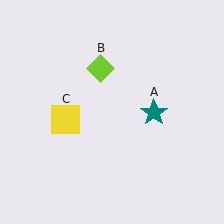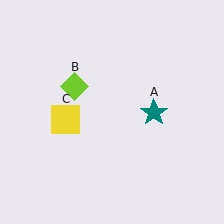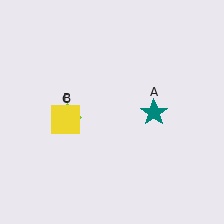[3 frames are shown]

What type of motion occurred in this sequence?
The lime diamond (object B) rotated counterclockwise around the center of the scene.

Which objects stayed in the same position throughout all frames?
Teal star (object A) and yellow square (object C) remained stationary.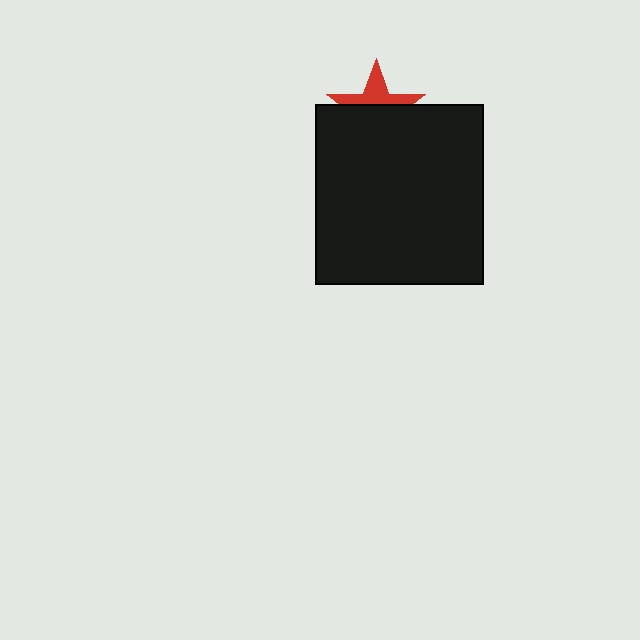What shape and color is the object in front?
The object in front is a black rectangle.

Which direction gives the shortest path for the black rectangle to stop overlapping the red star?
Moving down gives the shortest separation.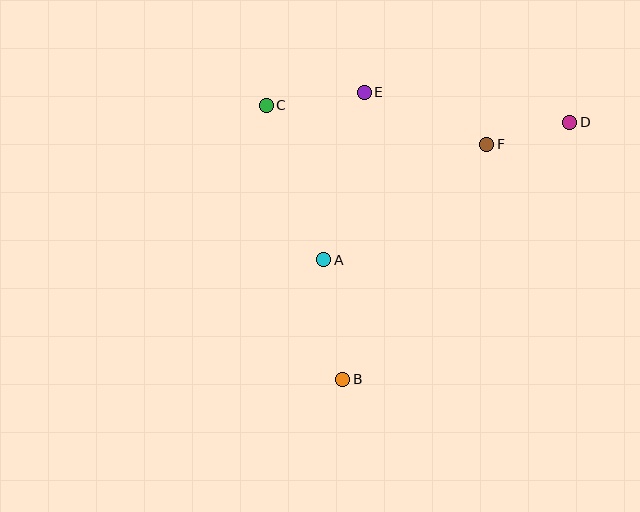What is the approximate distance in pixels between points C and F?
The distance between C and F is approximately 224 pixels.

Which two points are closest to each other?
Points D and F are closest to each other.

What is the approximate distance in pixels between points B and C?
The distance between B and C is approximately 285 pixels.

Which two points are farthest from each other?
Points B and D are farthest from each other.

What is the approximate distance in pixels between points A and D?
The distance between A and D is approximately 282 pixels.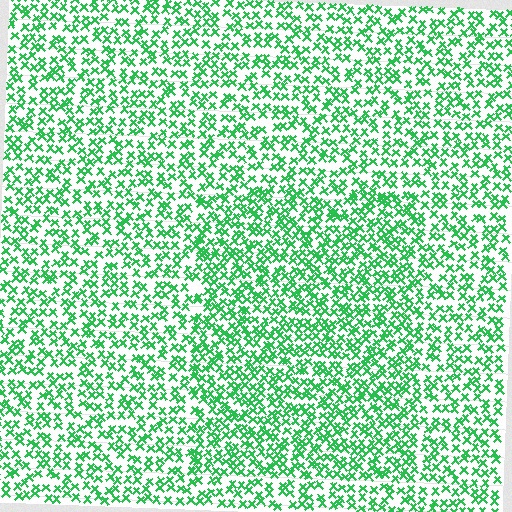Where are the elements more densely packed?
The elements are more densely packed inside the rectangle boundary.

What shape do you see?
I see a rectangle.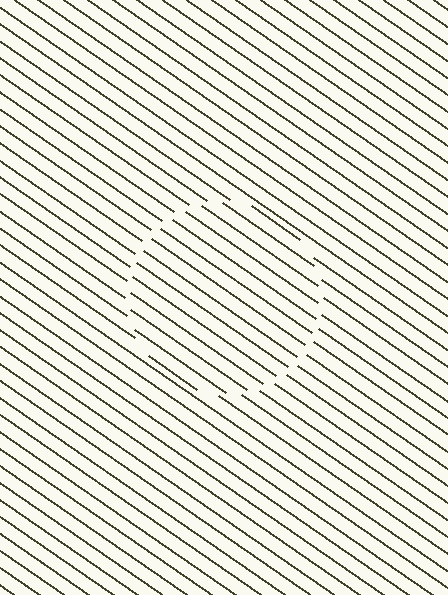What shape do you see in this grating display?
An illusory circle. The interior of the shape contains the same grating, shifted by half a period — the contour is defined by the phase discontinuity where line-ends from the inner and outer gratings abut.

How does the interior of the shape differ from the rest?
The interior of the shape contains the same grating, shifted by half a period — the contour is defined by the phase discontinuity where line-ends from the inner and outer gratings abut.